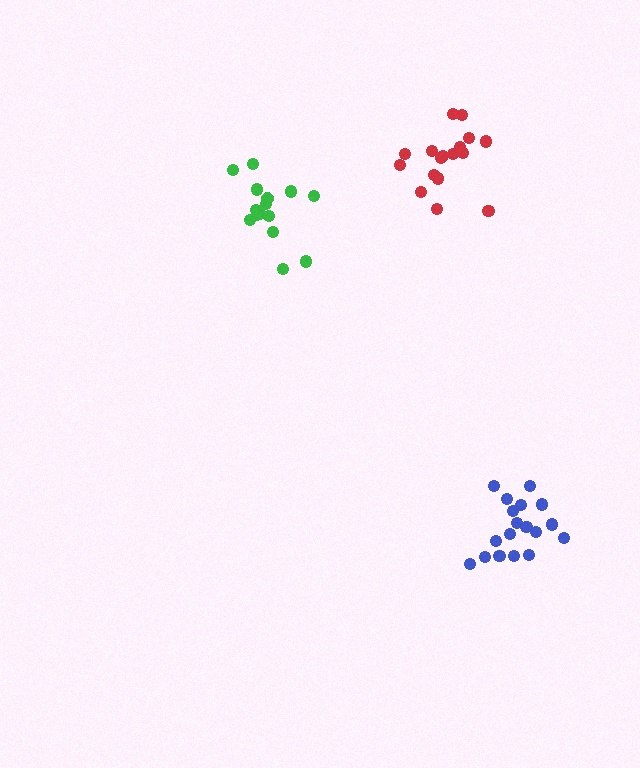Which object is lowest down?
The blue cluster is bottommost.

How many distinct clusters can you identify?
There are 3 distinct clusters.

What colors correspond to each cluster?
The clusters are colored: blue, green, red.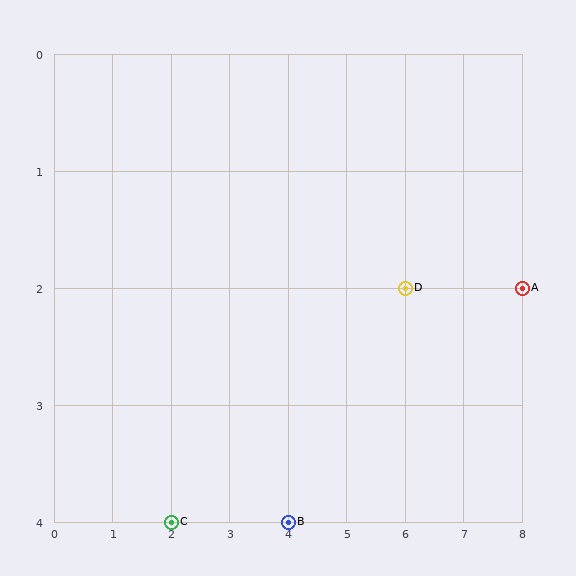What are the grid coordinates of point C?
Point C is at grid coordinates (2, 4).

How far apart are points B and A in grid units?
Points B and A are 4 columns and 2 rows apart (about 4.5 grid units diagonally).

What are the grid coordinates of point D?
Point D is at grid coordinates (6, 2).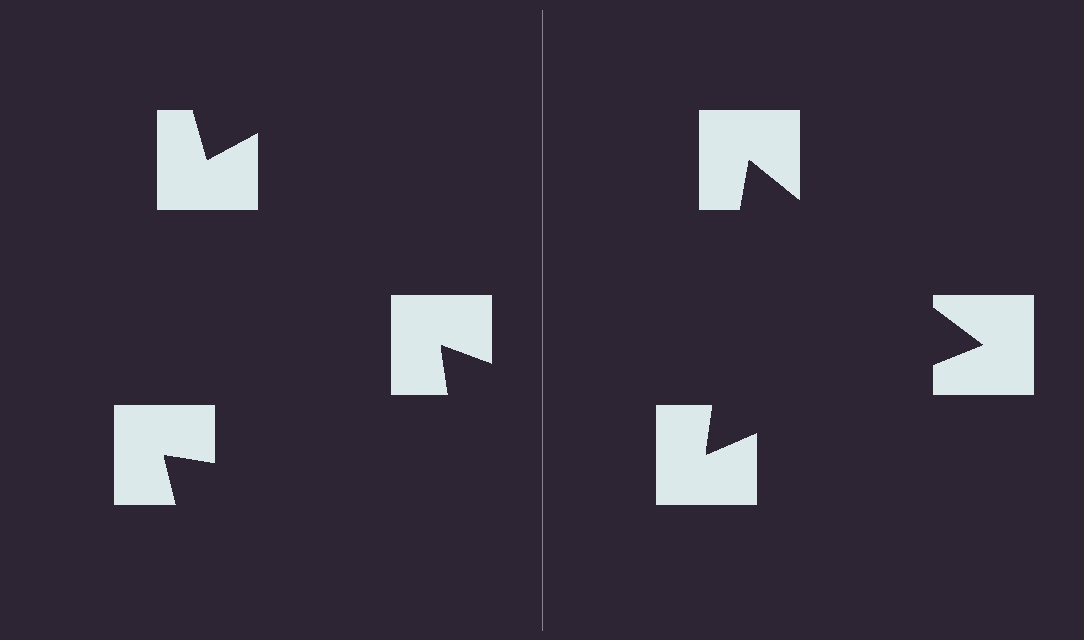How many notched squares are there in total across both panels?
6 — 3 on each side.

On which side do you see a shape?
An illusory triangle appears on the right side. On the left side the wedge cuts are rotated, so no coherent shape forms.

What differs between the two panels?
The notched squares are positioned identically on both sides; only the wedge orientations differ. On the right they align to a triangle; on the left they are misaligned.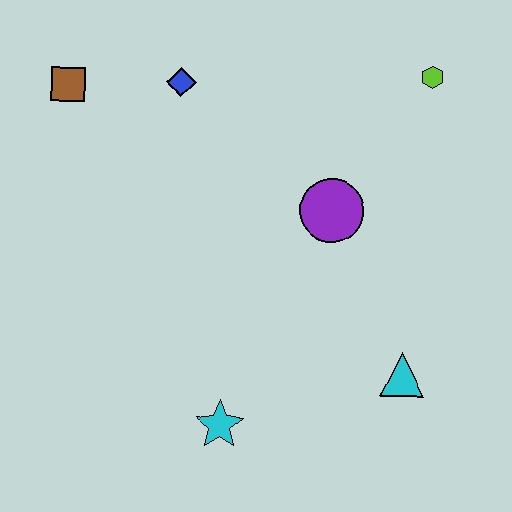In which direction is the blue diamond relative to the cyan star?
The blue diamond is above the cyan star.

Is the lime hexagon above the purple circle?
Yes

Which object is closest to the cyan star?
The cyan triangle is closest to the cyan star.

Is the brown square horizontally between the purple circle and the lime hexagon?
No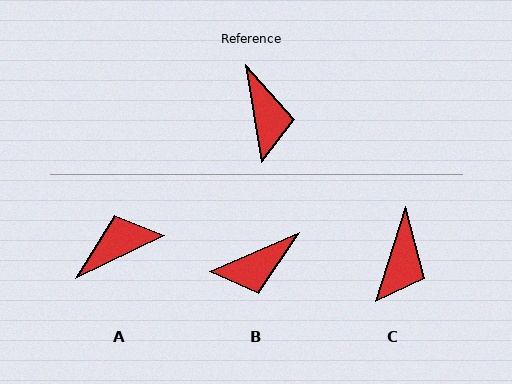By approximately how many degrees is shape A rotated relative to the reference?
Approximately 107 degrees counter-clockwise.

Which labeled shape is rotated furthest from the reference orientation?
A, about 107 degrees away.